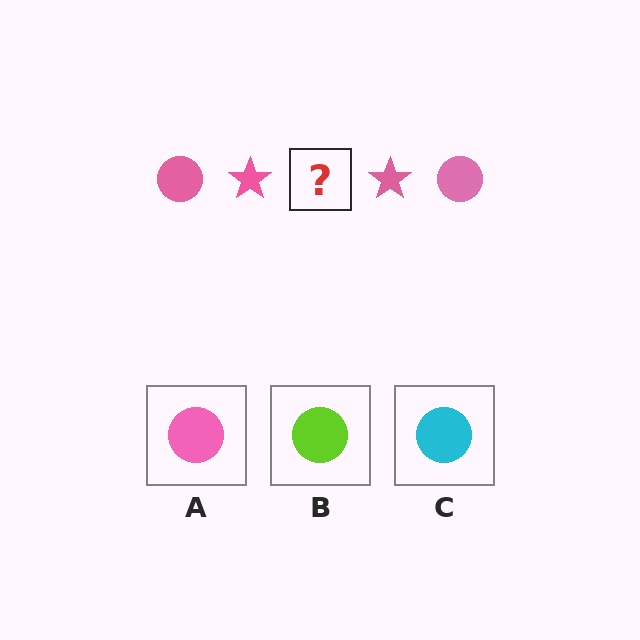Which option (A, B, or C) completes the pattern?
A.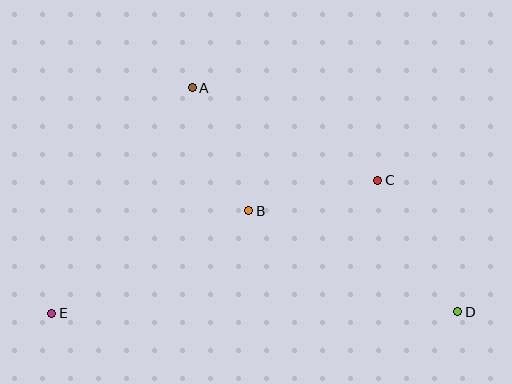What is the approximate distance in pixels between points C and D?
The distance between C and D is approximately 154 pixels.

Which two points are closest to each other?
Points B and C are closest to each other.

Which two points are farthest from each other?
Points D and E are farthest from each other.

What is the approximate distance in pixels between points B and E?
The distance between B and E is approximately 222 pixels.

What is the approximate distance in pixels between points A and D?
The distance between A and D is approximately 348 pixels.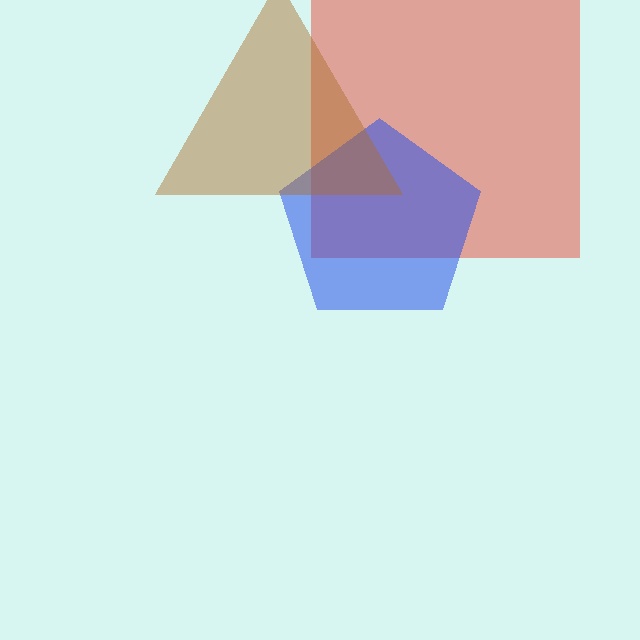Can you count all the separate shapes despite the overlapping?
Yes, there are 3 separate shapes.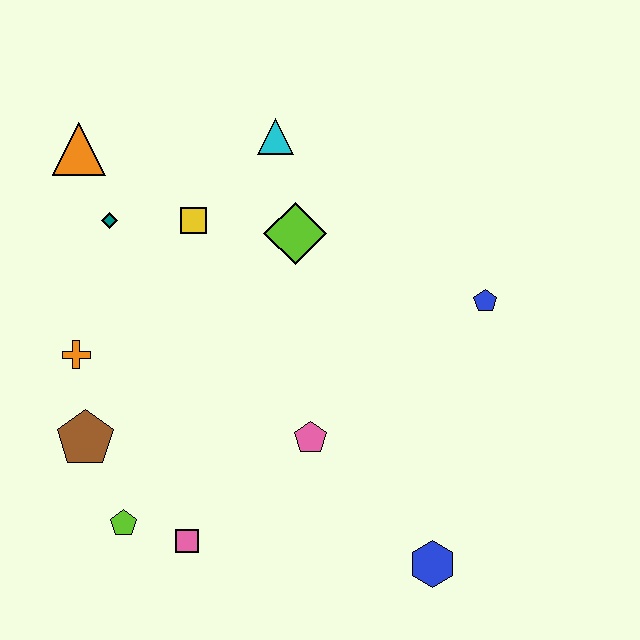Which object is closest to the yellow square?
The teal diamond is closest to the yellow square.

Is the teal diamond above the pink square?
Yes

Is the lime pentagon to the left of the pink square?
Yes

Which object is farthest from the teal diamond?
The blue hexagon is farthest from the teal diamond.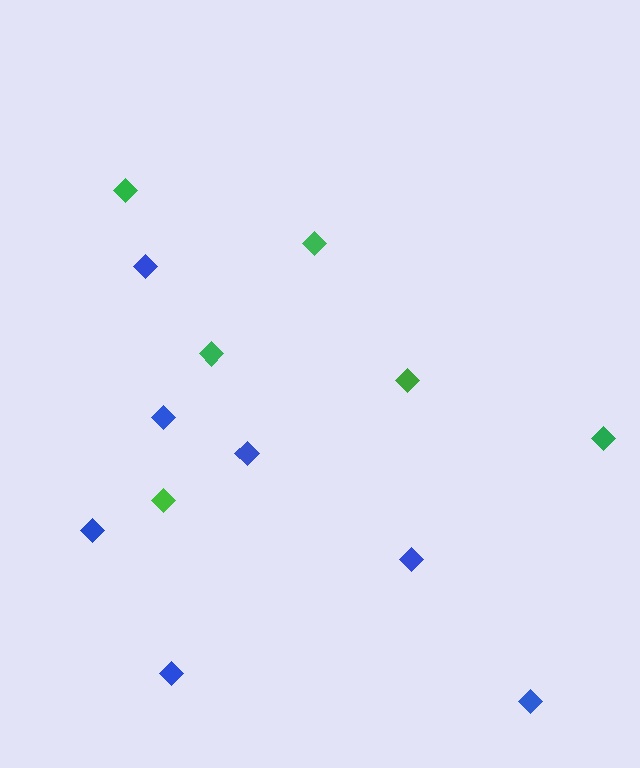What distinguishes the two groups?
There are 2 groups: one group of blue diamonds (7) and one group of green diamonds (6).